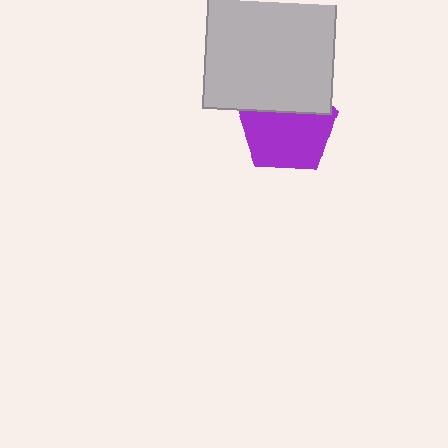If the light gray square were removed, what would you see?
You would see the complete purple pentagon.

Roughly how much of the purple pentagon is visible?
Most of it is visible (roughly 67%).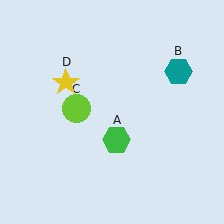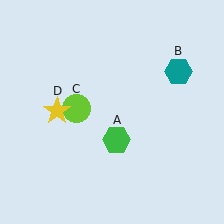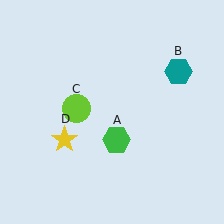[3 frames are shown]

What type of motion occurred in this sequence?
The yellow star (object D) rotated counterclockwise around the center of the scene.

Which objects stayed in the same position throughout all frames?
Green hexagon (object A) and teal hexagon (object B) and lime circle (object C) remained stationary.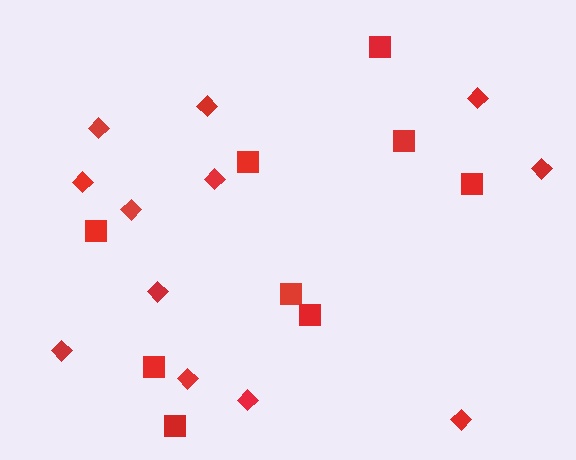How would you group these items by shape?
There are 2 groups: one group of diamonds (12) and one group of squares (9).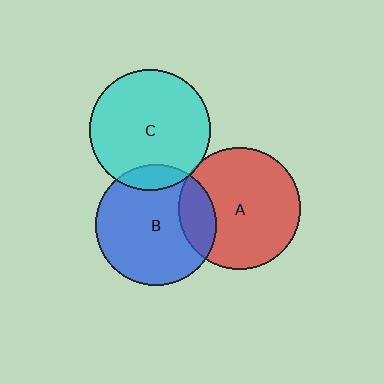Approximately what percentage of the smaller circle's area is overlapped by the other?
Approximately 10%.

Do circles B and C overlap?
Yes.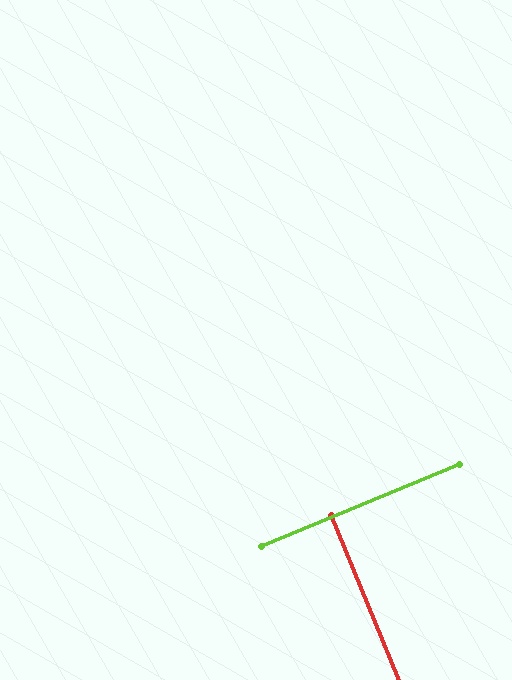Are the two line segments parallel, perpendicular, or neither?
Perpendicular — they meet at approximately 90°.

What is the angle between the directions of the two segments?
Approximately 90 degrees.